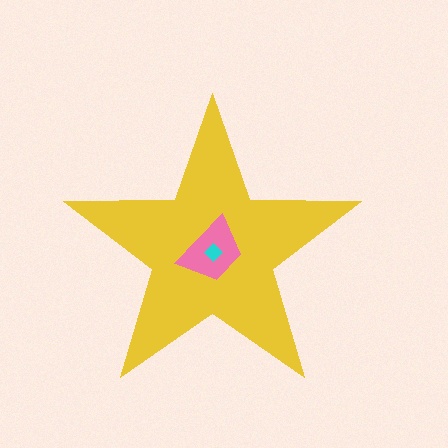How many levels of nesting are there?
3.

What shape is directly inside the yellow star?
The pink trapezoid.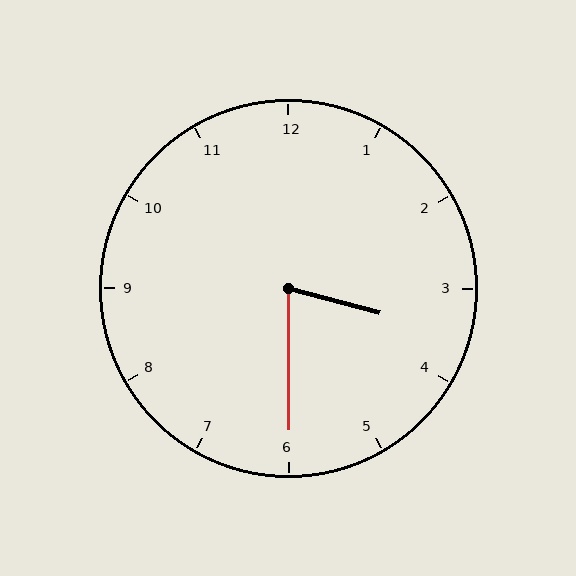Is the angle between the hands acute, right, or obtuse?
It is acute.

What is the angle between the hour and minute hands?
Approximately 75 degrees.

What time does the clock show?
3:30.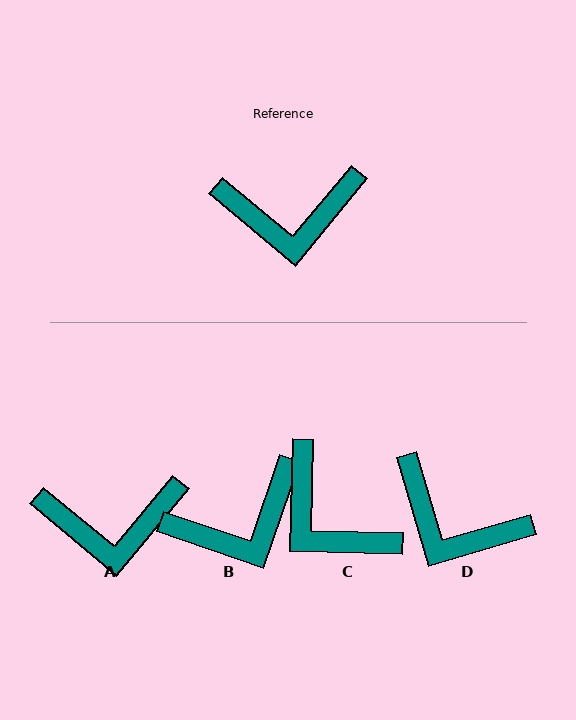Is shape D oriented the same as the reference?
No, it is off by about 34 degrees.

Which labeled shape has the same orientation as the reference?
A.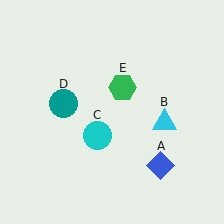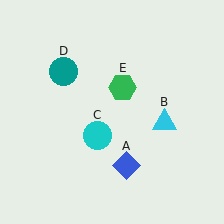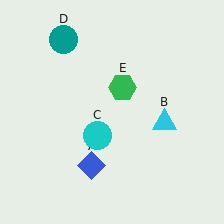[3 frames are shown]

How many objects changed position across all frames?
2 objects changed position: blue diamond (object A), teal circle (object D).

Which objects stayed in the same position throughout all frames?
Cyan triangle (object B) and cyan circle (object C) and green hexagon (object E) remained stationary.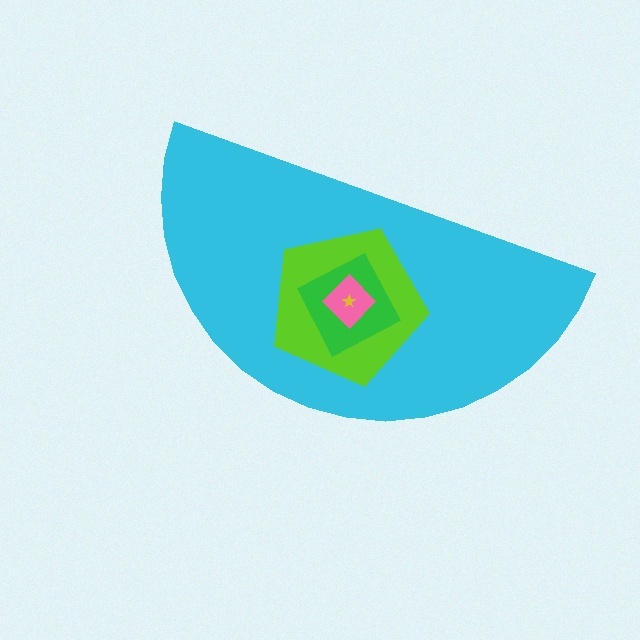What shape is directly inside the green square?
The pink diamond.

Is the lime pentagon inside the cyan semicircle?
Yes.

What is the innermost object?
The yellow star.